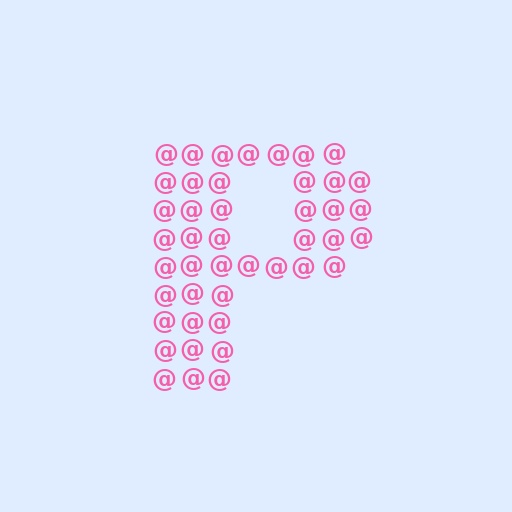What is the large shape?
The large shape is the letter P.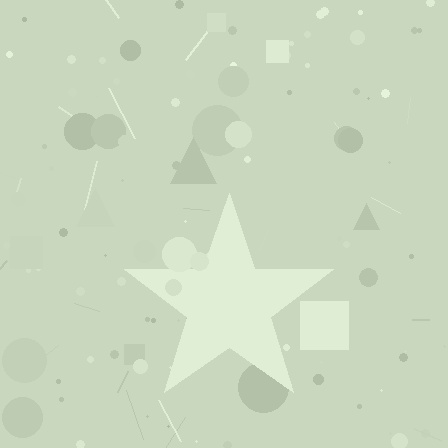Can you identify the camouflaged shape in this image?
The camouflaged shape is a star.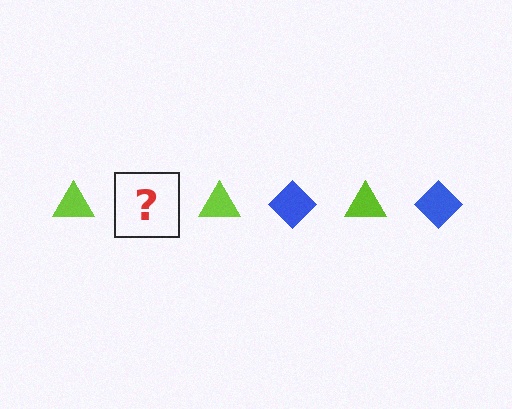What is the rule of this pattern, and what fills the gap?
The rule is that the pattern alternates between lime triangle and blue diamond. The gap should be filled with a blue diamond.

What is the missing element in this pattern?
The missing element is a blue diamond.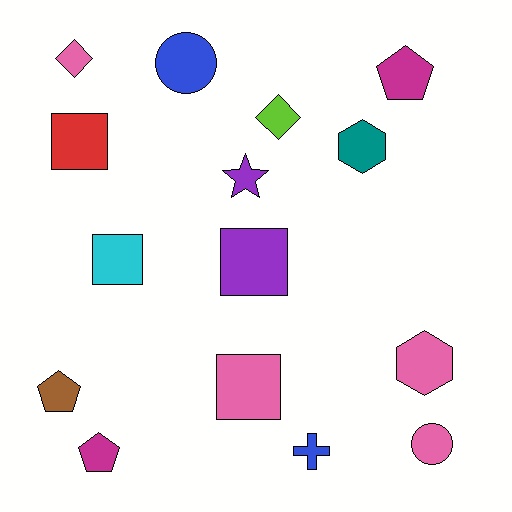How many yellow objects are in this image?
There are no yellow objects.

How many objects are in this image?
There are 15 objects.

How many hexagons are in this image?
There are 2 hexagons.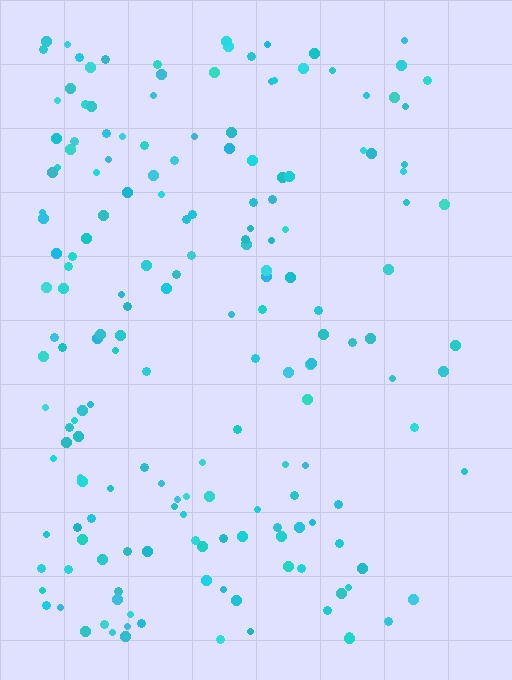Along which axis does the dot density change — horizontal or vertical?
Horizontal.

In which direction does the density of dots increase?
From right to left, with the left side densest.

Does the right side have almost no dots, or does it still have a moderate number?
Still a moderate number, just noticeably fewer than the left.